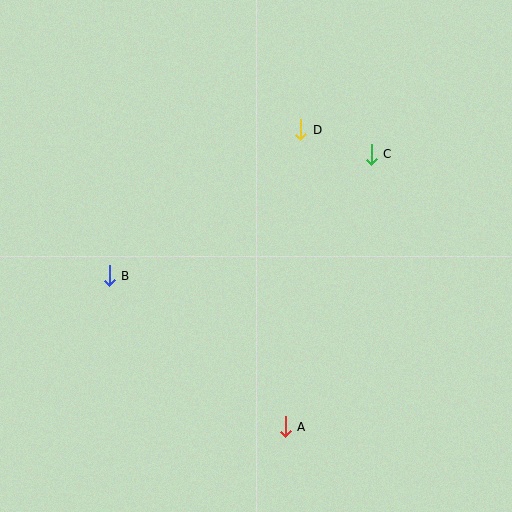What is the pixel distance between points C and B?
The distance between C and B is 289 pixels.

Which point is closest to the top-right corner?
Point C is closest to the top-right corner.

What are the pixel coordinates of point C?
Point C is at (371, 154).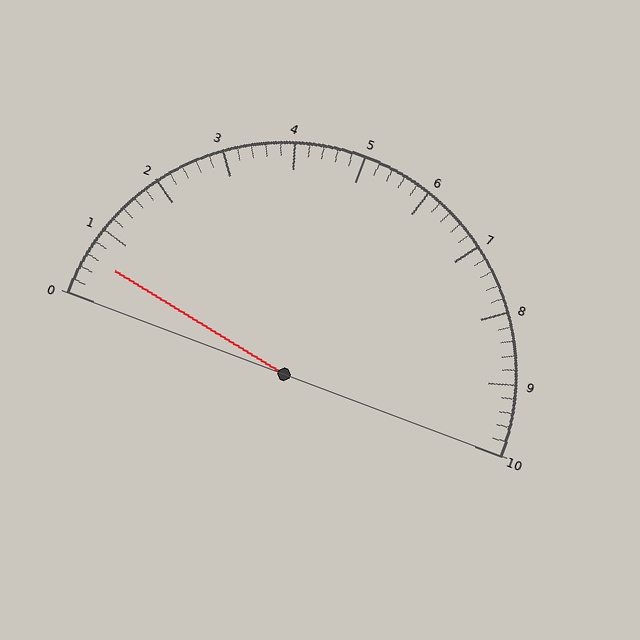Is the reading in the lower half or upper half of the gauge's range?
The reading is in the lower half of the range (0 to 10).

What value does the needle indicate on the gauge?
The needle indicates approximately 0.6.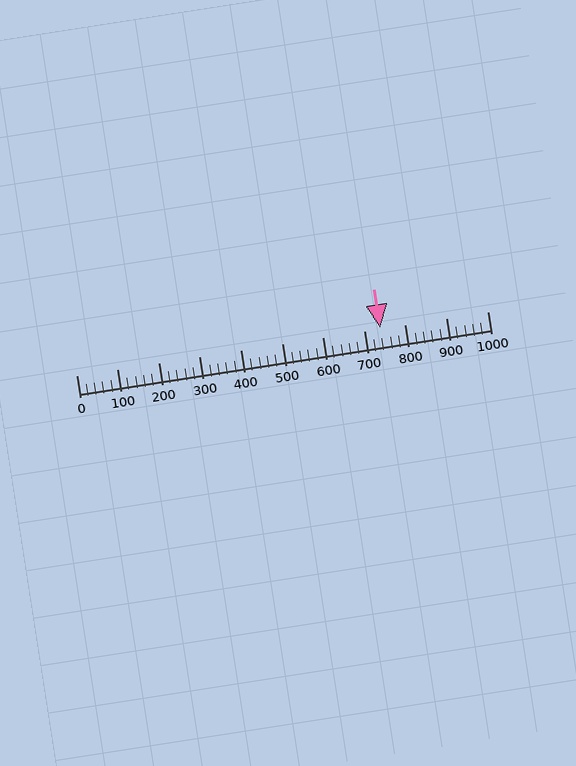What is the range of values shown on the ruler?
The ruler shows values from 0 to 1000.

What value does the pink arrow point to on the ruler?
The pink arrow points to approximately 740.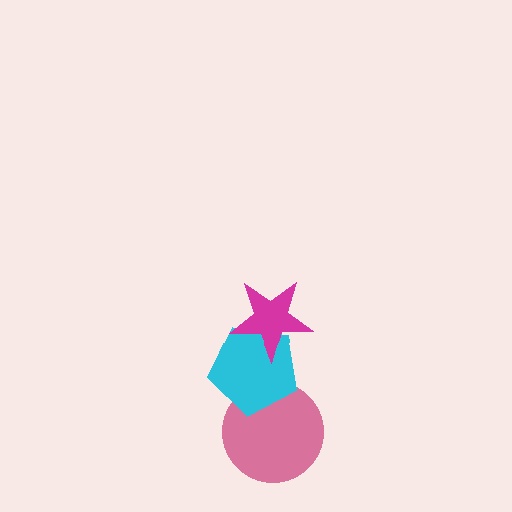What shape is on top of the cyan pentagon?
The magenta star is on top of the cyan pentagon.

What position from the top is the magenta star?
The magenta star is 1st from the top.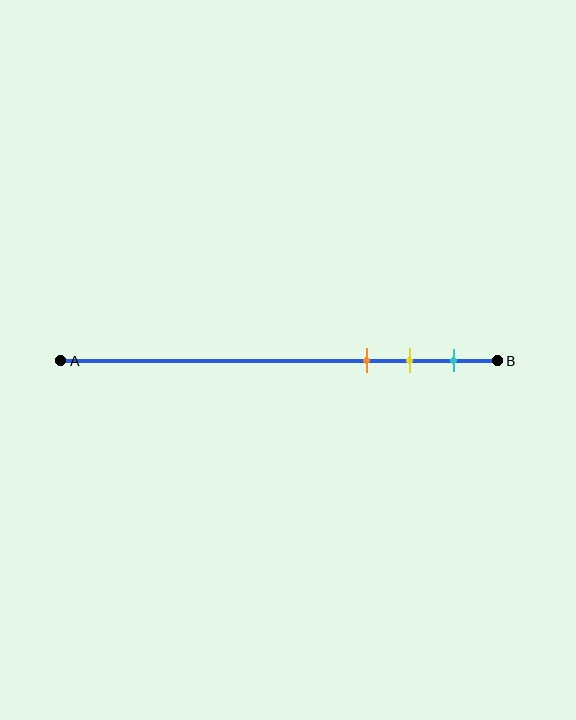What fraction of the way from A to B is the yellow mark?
The yellow mark is approximately 80% (0.8) of the way from A to B.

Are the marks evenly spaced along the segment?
Yes, the marks are approximately evenly spaced.